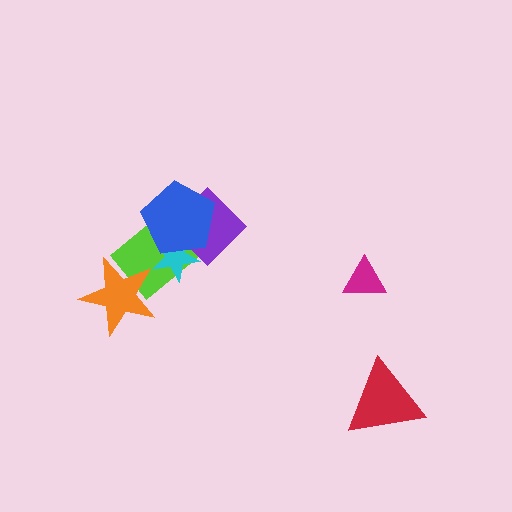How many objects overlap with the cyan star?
3 objects overlap with the cyan star.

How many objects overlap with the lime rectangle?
4 objects overlap with the lime rectangle.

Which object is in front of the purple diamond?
The blue pentagon is in front of the purple diamond.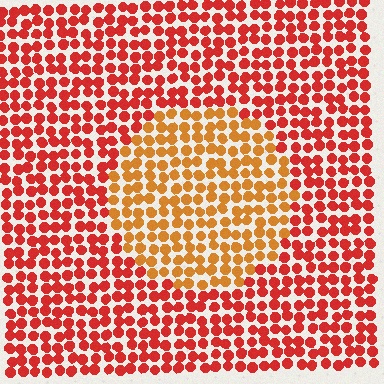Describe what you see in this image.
The image is filled with small red elements in a uniform arrangement. A circle-shaped region is visible where the elements are tinted to a slightly different hue, forming a subtle color boundary.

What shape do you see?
I see a circle.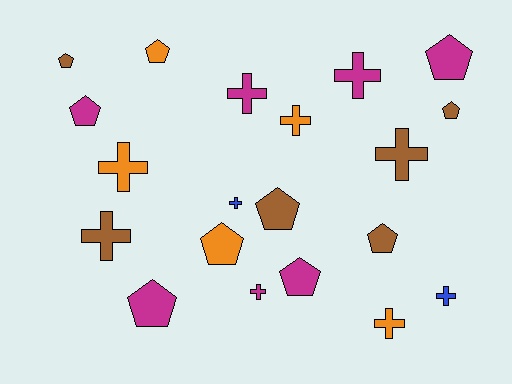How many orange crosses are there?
There are 3 orange crosses.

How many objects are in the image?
There are 20 objects.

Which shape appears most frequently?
Pentagon, with 10 objects.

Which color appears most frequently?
Magenta, with 7 objects.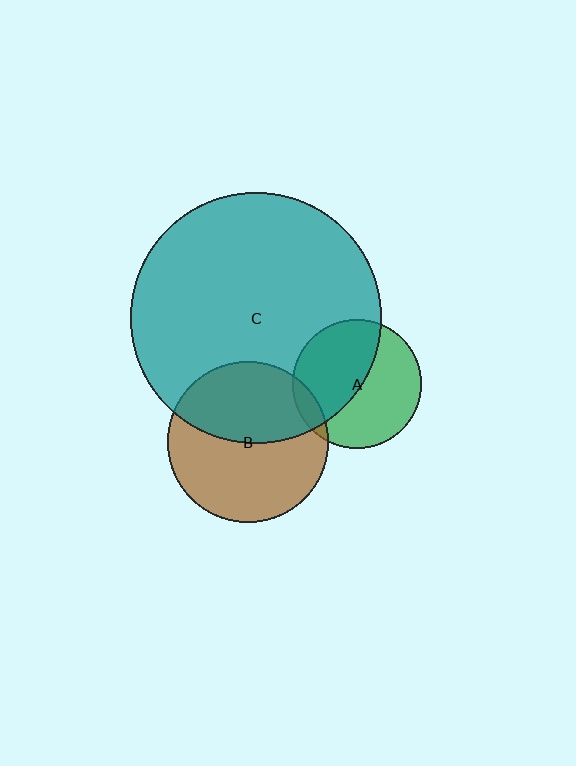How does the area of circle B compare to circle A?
Approximately 1.5 times.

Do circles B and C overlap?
Yes.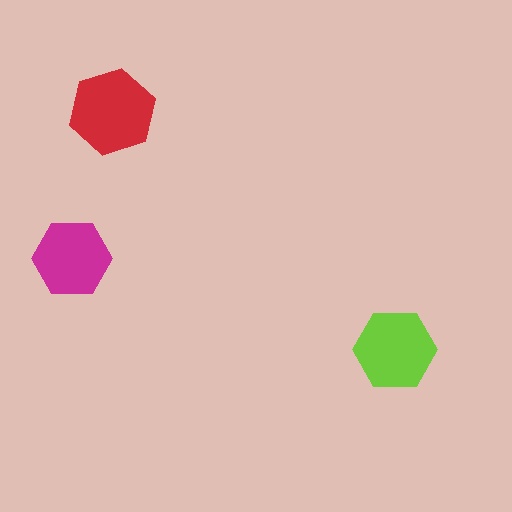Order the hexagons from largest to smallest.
the red one, the lime one, the magenta one.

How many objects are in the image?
There are 3 objects in the image.